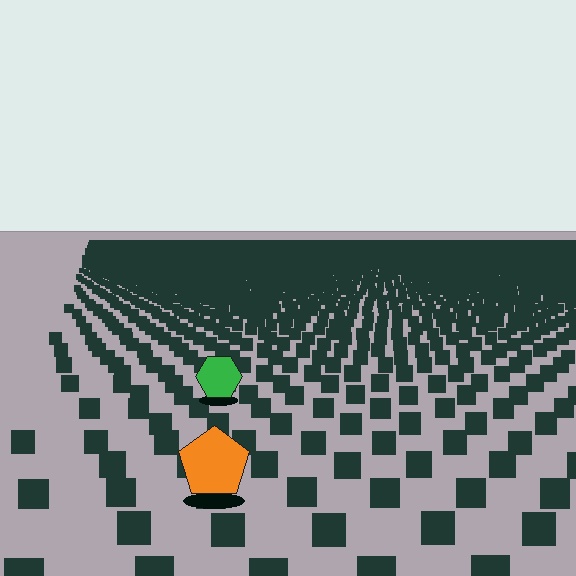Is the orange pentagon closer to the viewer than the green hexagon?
Yes. The orange pentagon is closer — you can tell from the texture gradient: the ground texture is coarser near it.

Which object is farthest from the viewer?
The green hexagon is farthest from the viewer. It appears smaller and the ground texture around it is denser.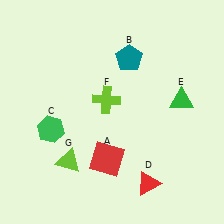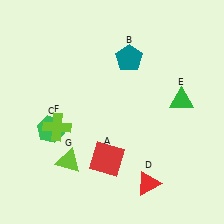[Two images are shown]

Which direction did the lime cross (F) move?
The lime cross (F) moved left.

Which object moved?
The lime cross (F) moved left.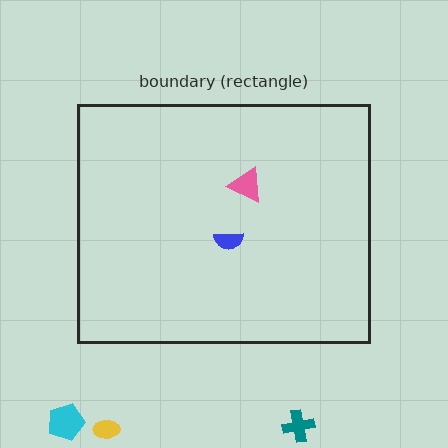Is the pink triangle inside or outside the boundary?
Inside.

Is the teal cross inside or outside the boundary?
Outside.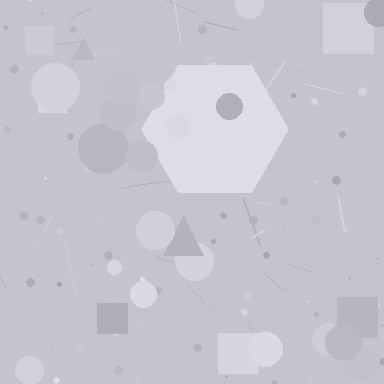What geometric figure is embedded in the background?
A hexagon is embedded in the background.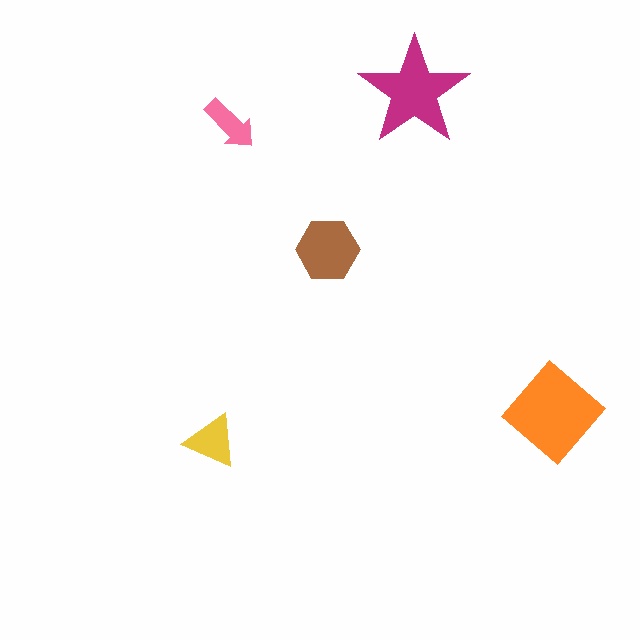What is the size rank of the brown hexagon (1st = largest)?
3rd.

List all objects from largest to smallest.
The orange diamond, the magenta star, the brown hexagon, the yellow triangle, the pink arrow.